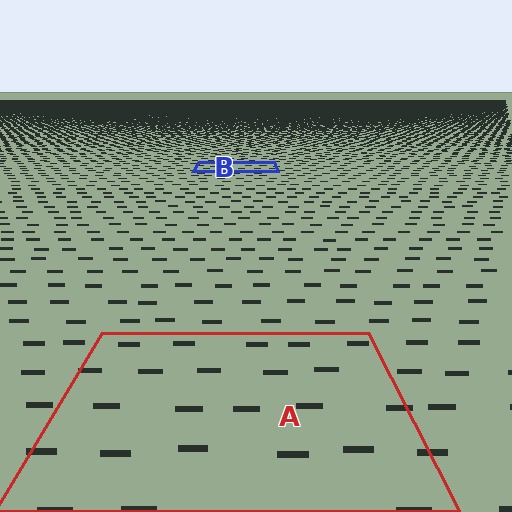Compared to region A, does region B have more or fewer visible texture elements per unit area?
Region B has more texture elements per unit area — they are packed more densely because it is farther away.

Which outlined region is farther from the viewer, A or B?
Region B is farther from the viewer — the texture elements inside it appear smaller and more densely packed.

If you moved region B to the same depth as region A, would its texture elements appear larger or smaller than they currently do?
They would appear larger. At a closer depth, the same texture elements are projected at a bigger on-screen size.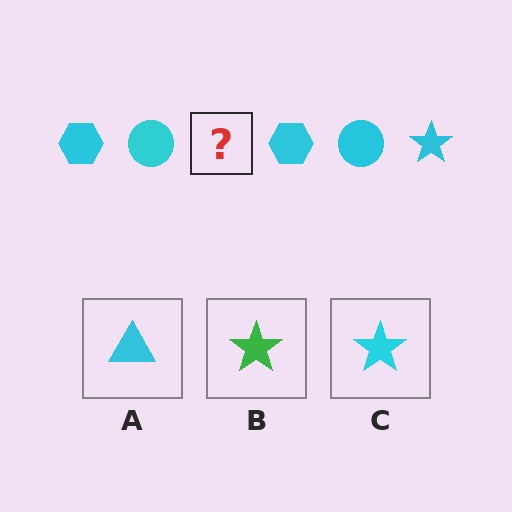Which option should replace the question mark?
Option C.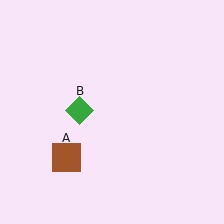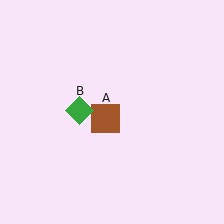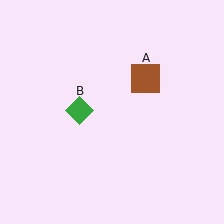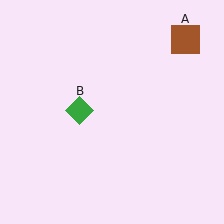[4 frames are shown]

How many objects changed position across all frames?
1 object changed position: brown square (object A).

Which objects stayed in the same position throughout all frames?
Green diamond (object B) remained stationary.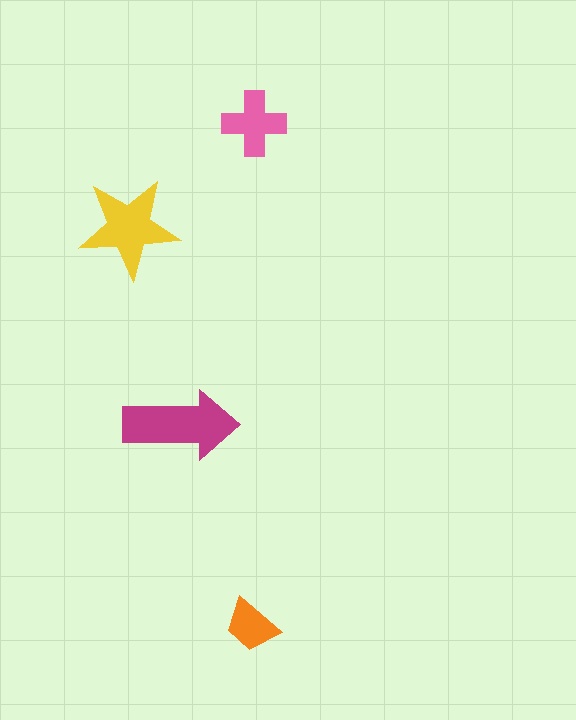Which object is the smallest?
The orange trapezoid.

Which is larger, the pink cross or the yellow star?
The yellow star.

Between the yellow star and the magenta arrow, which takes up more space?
The magenta arrow.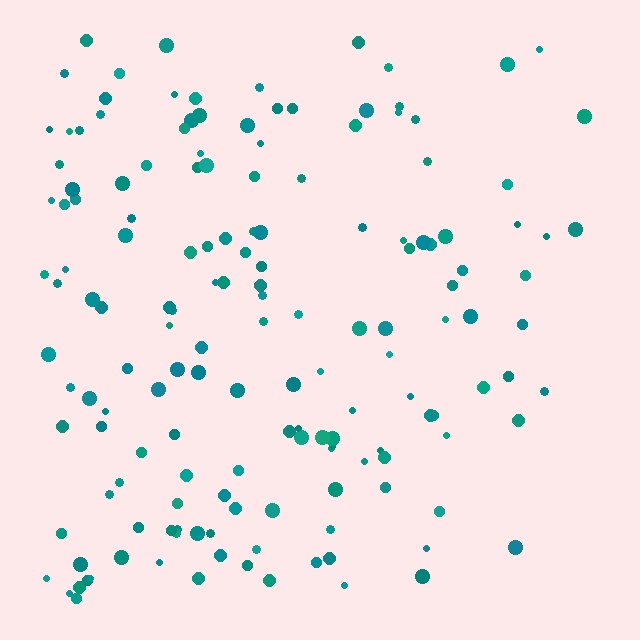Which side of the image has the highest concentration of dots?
The left.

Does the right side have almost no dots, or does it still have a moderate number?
Still a moderate number, just noticeably fewer than the left.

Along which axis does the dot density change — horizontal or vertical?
Horizontal.